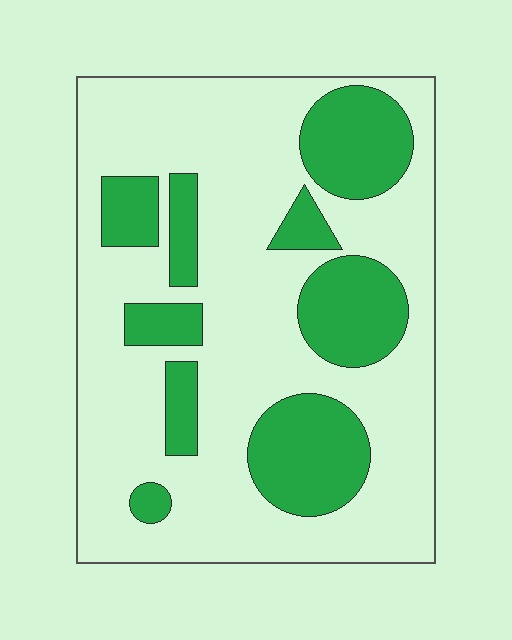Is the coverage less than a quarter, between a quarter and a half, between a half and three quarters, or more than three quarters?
Between a quarter and a half.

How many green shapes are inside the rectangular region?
9.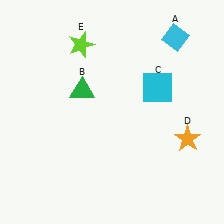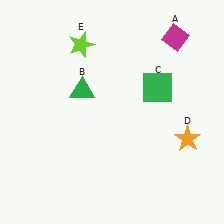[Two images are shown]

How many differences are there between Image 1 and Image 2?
There are 2 differences between the two images.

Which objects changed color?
A changed from cyan to magenta. C changed from cyan to green.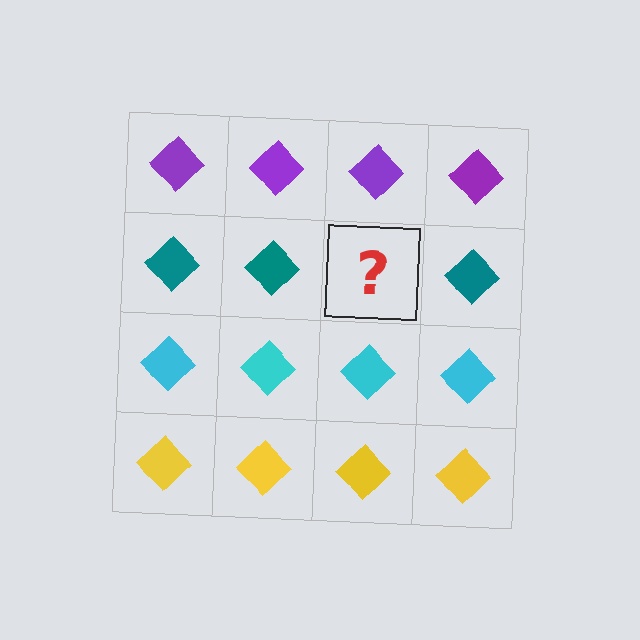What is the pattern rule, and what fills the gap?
The rule is that each row has a consistent color. The gap should be filled with a teal diamond.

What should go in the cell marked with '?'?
The missing cell should contain a teal diamond.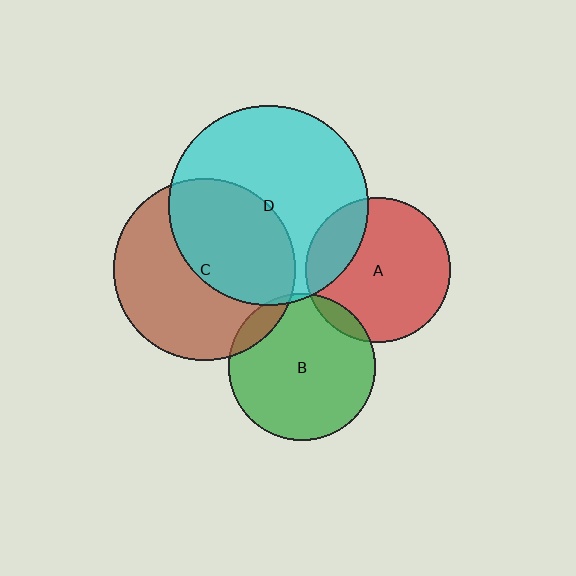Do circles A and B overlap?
Yes.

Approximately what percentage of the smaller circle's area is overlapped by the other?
Approximately 5%.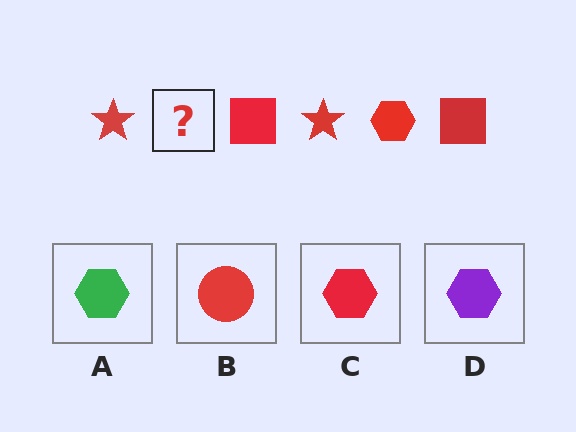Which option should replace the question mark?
Option C.